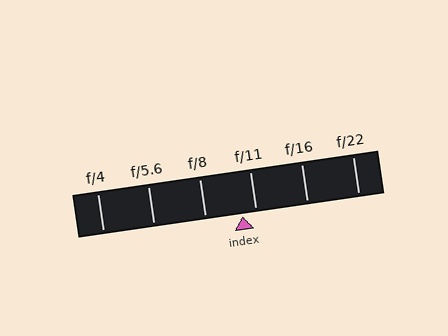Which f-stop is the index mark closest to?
The index mark is closest to f/11.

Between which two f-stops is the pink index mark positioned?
The index mark is between f/8 and f/11.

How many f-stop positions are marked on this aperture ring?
There are 6 f-stop positions marked.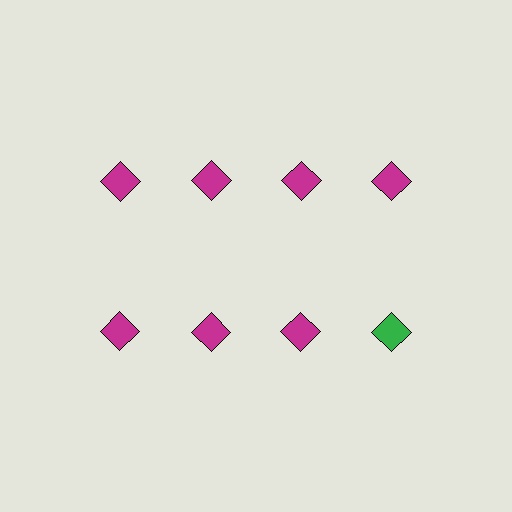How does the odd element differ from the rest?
It has a different color: green instead of magenta.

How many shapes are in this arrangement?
There are 8 shapes arranged in a grid pattern.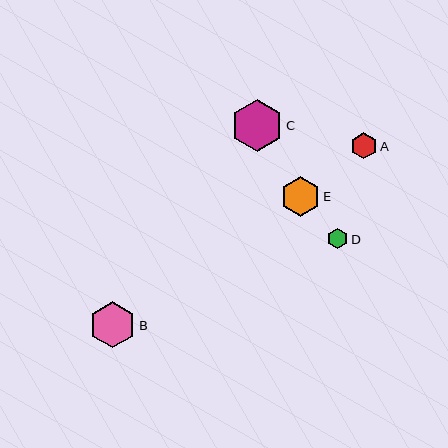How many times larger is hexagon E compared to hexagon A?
Hexagon E is approximately 1.5 times the size of hexagon A.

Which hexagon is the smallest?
Hexagon D is the smallest with a size of approximately 20 pixels.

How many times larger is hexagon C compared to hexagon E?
Hexagon C is approximately 1.3 times the size of hexagon E.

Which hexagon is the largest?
Hexagon C is the largest with a size of approximately 52 pixels.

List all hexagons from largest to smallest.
From largest to smallest: C, B, E, A, D.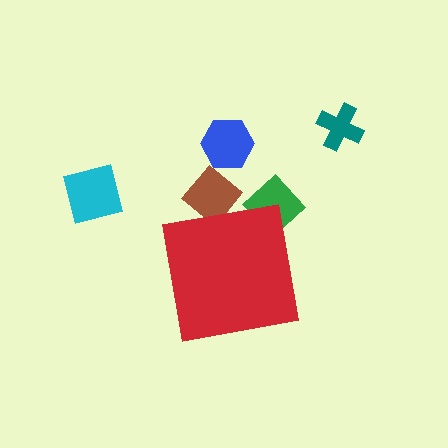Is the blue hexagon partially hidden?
No, the blue hexagon is fully visible.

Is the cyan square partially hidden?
No, the cyan square is fully visible.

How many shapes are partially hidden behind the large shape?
2 shapes are partially hidden.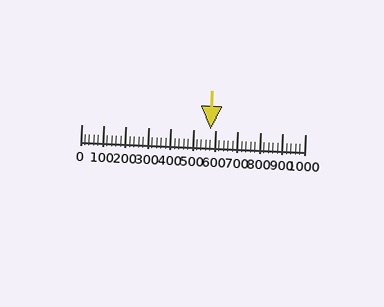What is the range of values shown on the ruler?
The ruler shows values from 0 to 1000.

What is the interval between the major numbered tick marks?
The major tick marks are spaced 100 units apart.